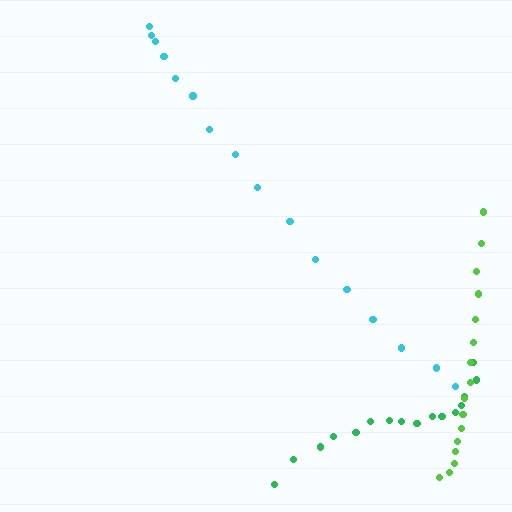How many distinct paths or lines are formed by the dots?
There are 3 distinct paths.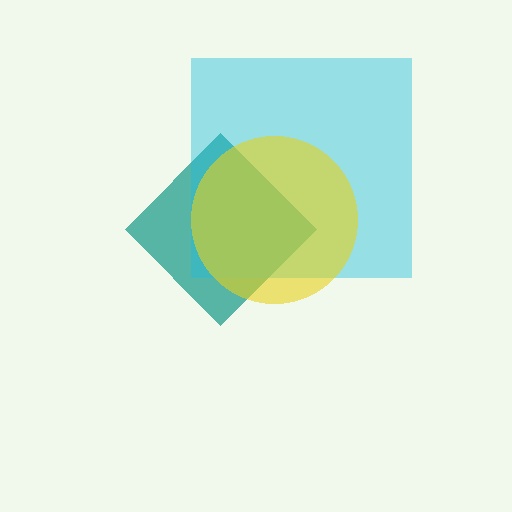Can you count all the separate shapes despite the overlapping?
Yes, there are 3 separate shapes.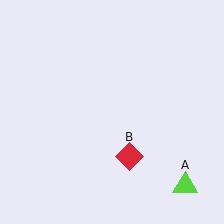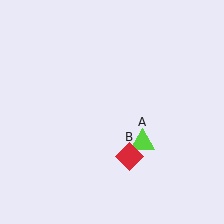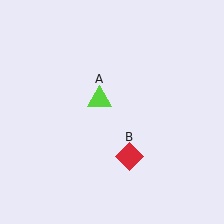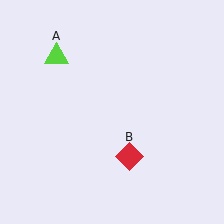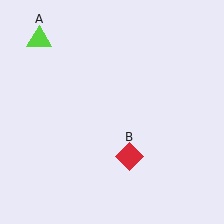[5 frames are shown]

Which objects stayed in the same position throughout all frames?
Red diamond (object B) remained stationary.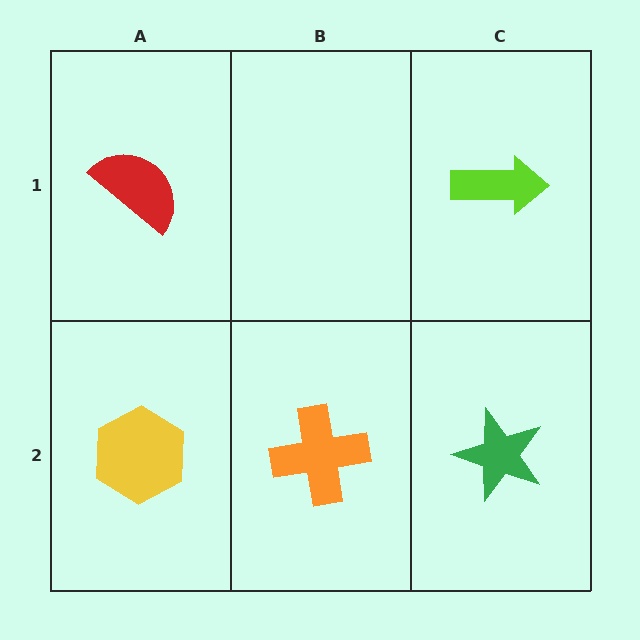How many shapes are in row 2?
3 shapes.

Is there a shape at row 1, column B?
No, that cell is empty.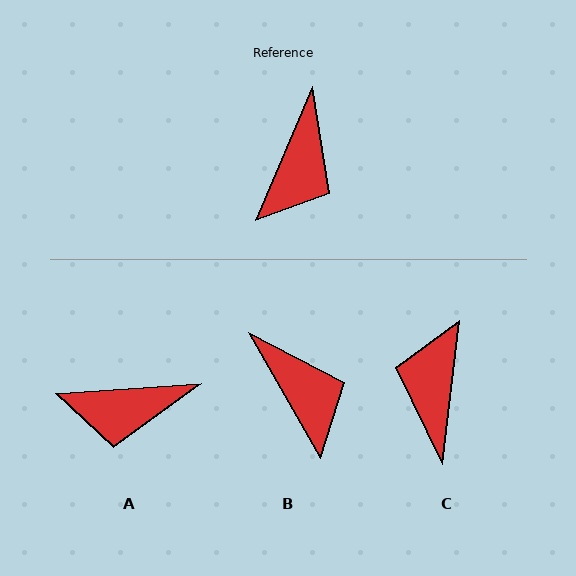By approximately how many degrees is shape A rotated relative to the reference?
Approximately 63 degrees clockwise.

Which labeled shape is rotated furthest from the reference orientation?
C, about 163 degrees away.